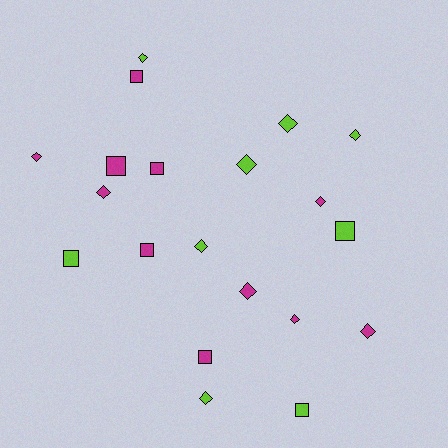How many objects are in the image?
There are 20 objects.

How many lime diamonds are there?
There are 6 lime diamonds.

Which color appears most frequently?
Magenta, with 11 objects.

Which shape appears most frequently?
Diamond, with 12 objects.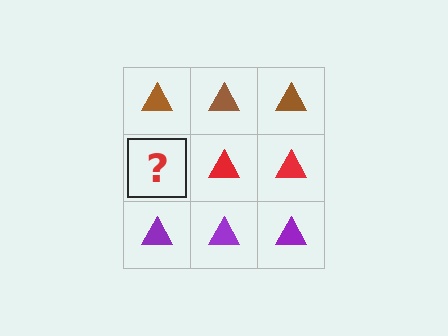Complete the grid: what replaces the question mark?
The question mark should be replaced with a red triangle.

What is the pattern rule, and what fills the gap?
The rule is that each row has a consistent color. The gap should be filled with a red triangle.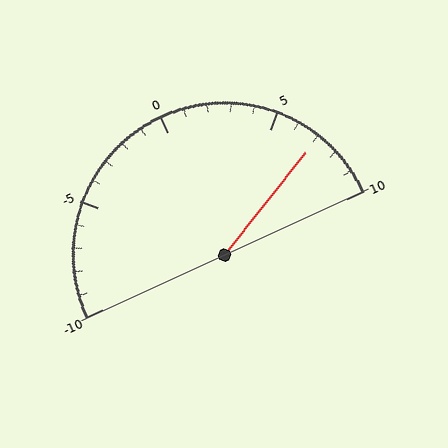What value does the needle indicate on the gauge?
The needle indicates approximately 7.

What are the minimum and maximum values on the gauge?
The gauge ranges from -10 to 10.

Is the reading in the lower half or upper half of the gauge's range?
The reading is in the upper half of the range (-10 to 10).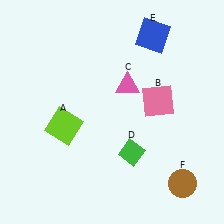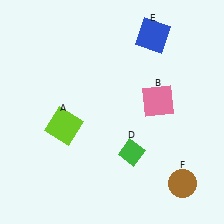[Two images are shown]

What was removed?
The pink triangle (C) was removed in Image 2.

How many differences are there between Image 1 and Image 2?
There is 1 difference between the two images.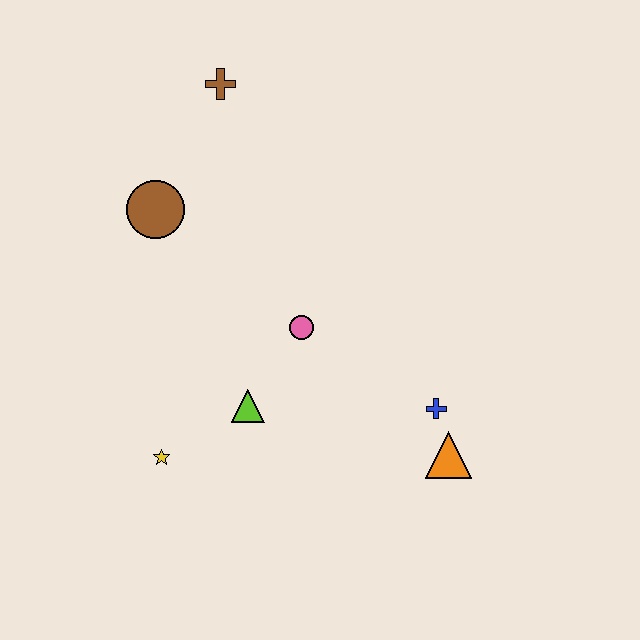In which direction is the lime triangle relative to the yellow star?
The lime triangle is to the right of the yellow star.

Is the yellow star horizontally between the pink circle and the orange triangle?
No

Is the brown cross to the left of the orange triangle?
Yes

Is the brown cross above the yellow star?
Yes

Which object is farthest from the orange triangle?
The brown cross is farthest from the orange triangle.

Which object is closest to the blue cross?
The orange triangle is closest to the blue cross.